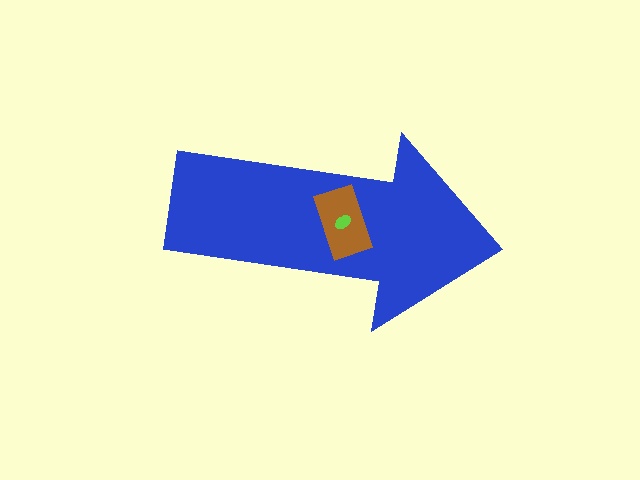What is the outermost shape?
The blue arrow.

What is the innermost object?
The lime ellipse.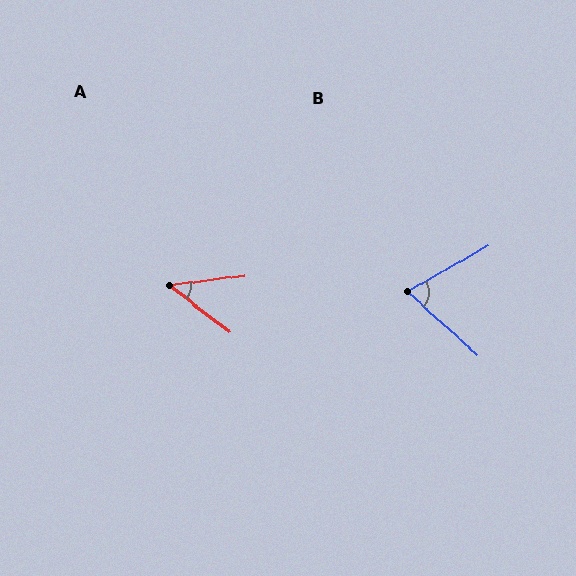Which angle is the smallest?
A, at approximately 45 degrees.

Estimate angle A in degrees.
Approximately 45 degrees.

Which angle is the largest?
B, at approximately 72 degrees.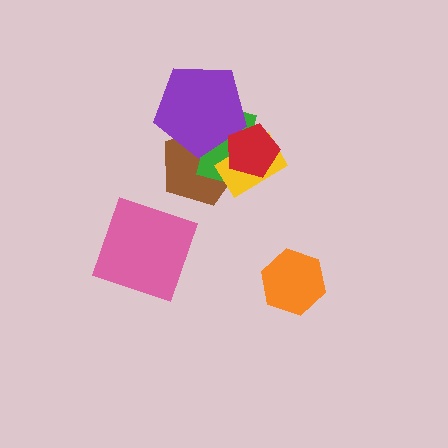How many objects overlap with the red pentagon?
4 objects overlap with the red pentagon.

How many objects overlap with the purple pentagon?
3 objects overlap with the purple pentagon.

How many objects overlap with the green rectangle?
4 objects overlap with the green rectangle.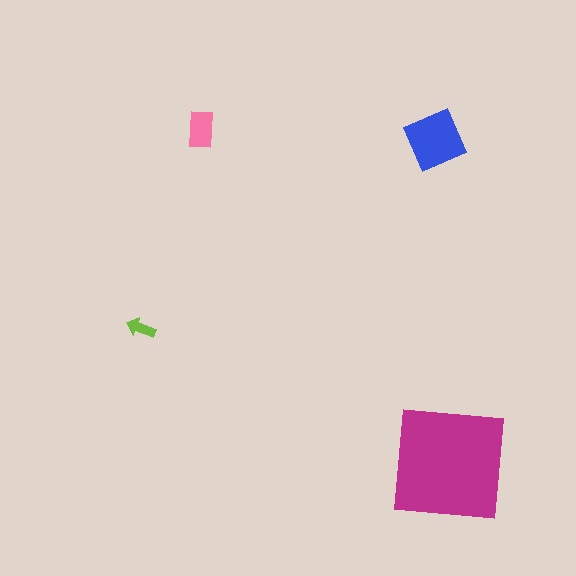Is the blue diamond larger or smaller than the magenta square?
Smaller.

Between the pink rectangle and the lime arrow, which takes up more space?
The pink rectangle.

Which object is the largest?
The magenta square.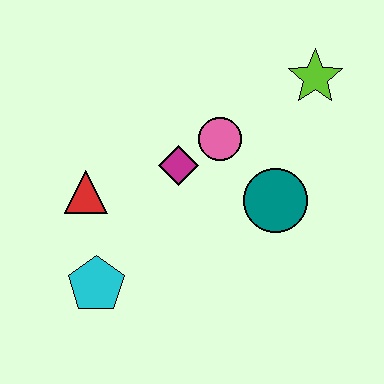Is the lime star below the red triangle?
No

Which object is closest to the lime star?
The pink circle is closest to the lime star.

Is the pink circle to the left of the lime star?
Yes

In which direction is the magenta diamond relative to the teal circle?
The magenta diamond is to the left of the teal circle.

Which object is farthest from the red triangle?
The lime star is farthest from the red triangle.